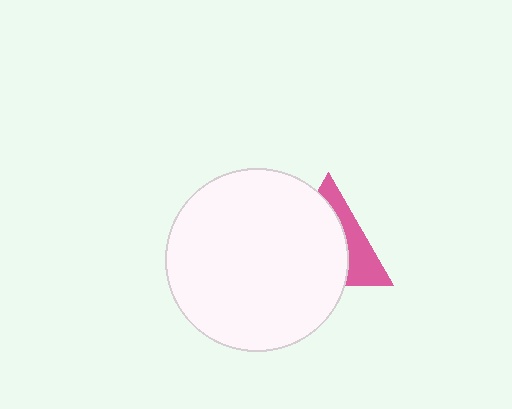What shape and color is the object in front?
The object in front is a white circle.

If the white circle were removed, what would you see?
You would see the complete pink triangle.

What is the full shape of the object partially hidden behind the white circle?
The partially hidden object is a pink triangle.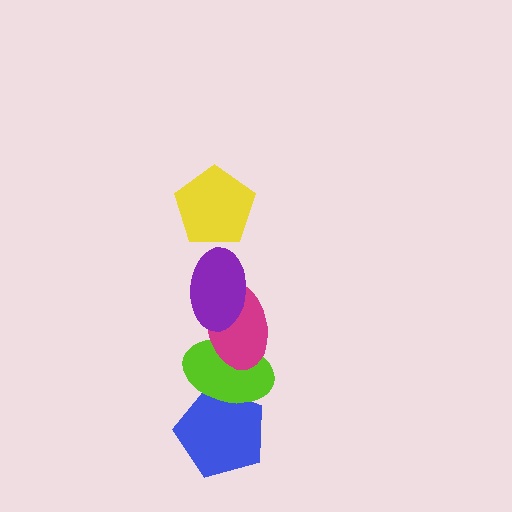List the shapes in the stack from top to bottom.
From top to bottom: the yellow pentagon, the purple ellipse, the magenta ellipse, the lime ellipse, the blue pentagon.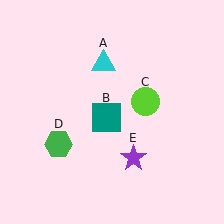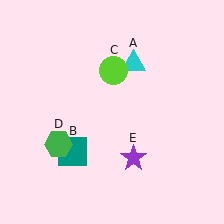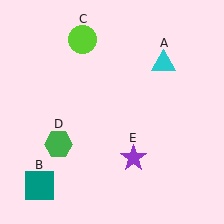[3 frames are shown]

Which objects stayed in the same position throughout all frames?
Green hexagon (object D) and purple star (object E) remained stationary.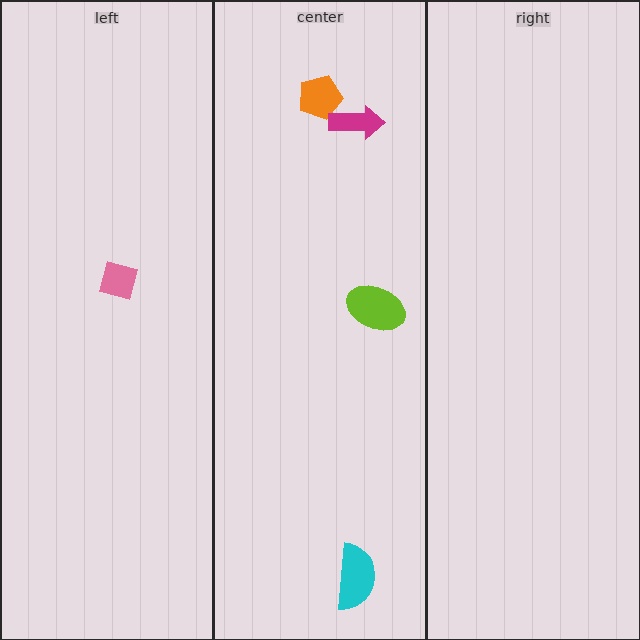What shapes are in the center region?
The orange pentagon, the cyan semicircle, the magenta arrow, the lime ellipse.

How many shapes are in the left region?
1.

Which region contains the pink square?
The left region.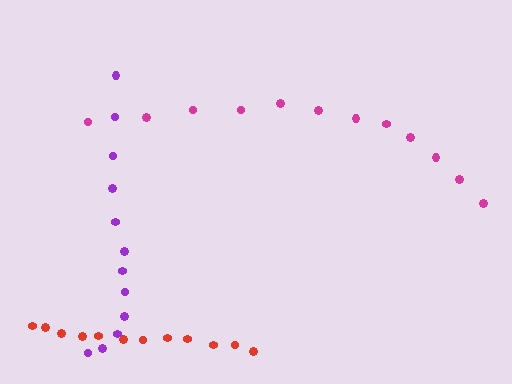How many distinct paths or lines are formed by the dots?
There are 3 distinct paths.